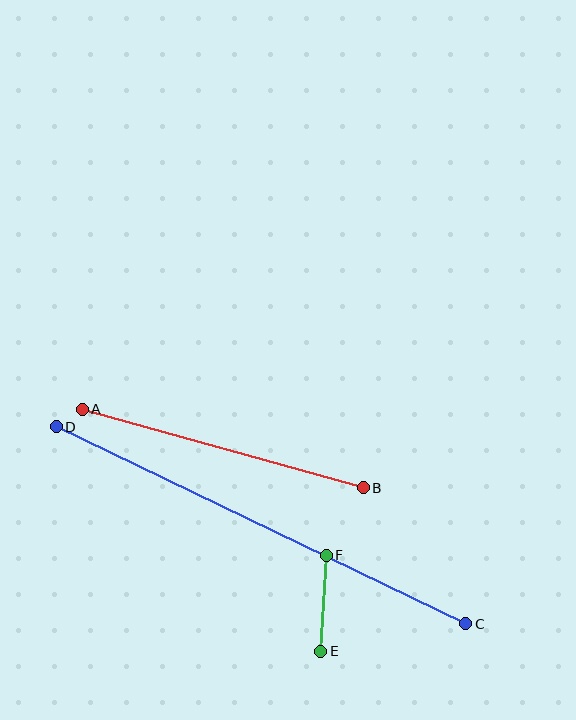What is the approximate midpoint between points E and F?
The midpoint is at approximately (324, 603) pixels.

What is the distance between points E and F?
The distance is approximately 96 pixels.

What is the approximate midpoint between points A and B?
The midpoint is at approximately (223, 448) pixels.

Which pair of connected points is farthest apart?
Points C and D are farthest apart.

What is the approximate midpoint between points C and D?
The midpoint is at approximately (261, 525) pixels.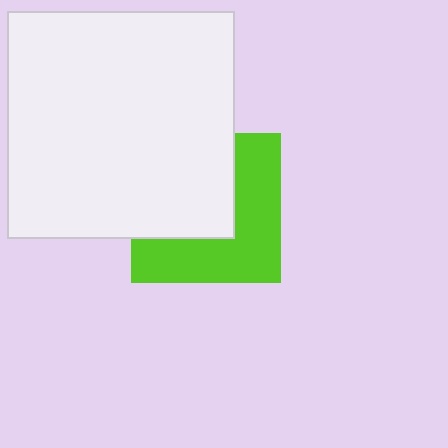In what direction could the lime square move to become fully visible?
The lime square could move toward the lower-right. That would shift it out from behind the white square entirely.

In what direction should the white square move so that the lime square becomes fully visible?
The white square should move toward the upper-left. That is the shortest direction to clear the overlap and leave the lime square fully visible.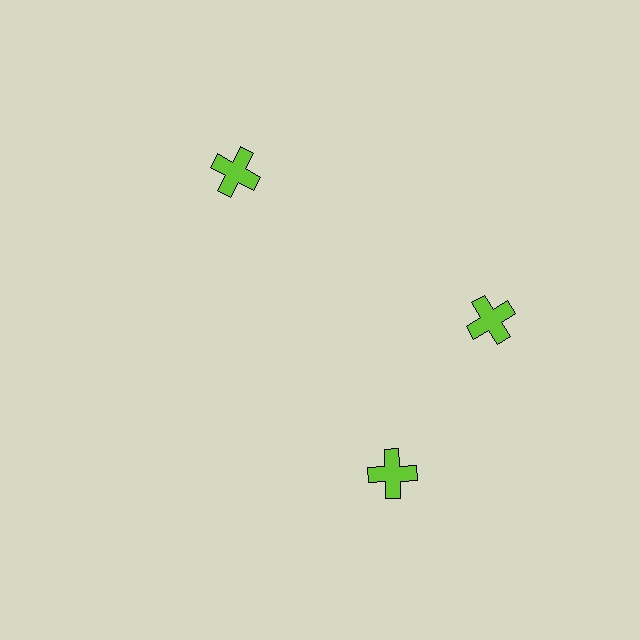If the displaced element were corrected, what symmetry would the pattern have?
It would have 3-fold rotational symmetry — the pattern would map onto itself every 120 degrees.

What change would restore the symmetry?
The symmetry would be restored by rotating it back into even spacing with its neighbors so that all 3 crosses sit at equal angles and equal distance from the center.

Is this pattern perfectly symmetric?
No. The 3 lime crosses are arranged in a ring, but one element near the 7 o'clock position is rotated out of alignment along the ring, breaking the 3-fold rotational symmetry.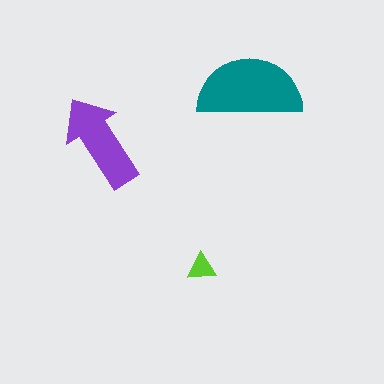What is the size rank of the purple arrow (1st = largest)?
2nd.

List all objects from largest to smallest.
The teal semicircle, the purple arrow, the lime triangle.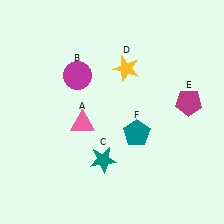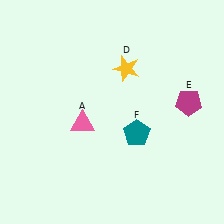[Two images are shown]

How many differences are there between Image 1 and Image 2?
There are 2 differences between the two images.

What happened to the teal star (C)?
The teal star (C) was removed in Image 2. It was in the bottom-left area of Image 1.